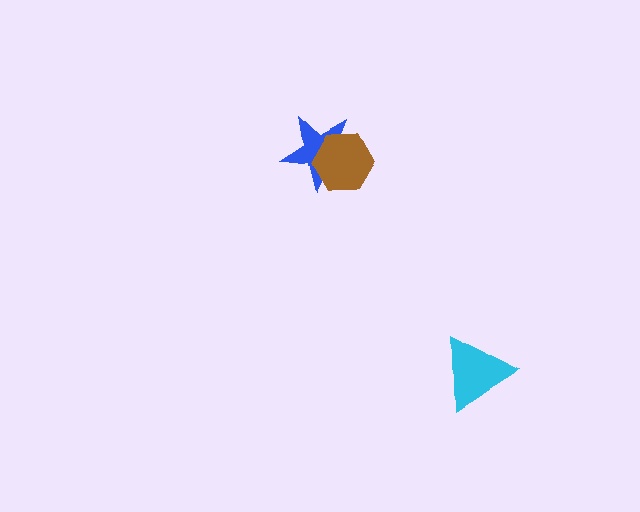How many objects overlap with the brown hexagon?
1 object overlaps with the brown hexagon.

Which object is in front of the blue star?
The brown hexagon is in front of the blue star.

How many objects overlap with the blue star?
1 object overlaps with the blue star.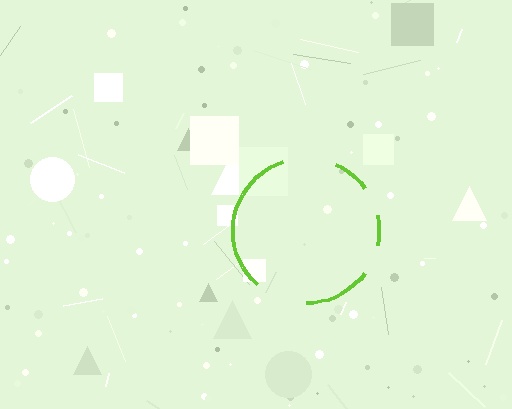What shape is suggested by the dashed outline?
The dashed outline suggests a circle.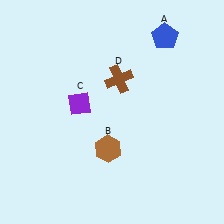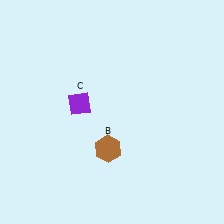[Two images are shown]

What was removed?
The blue pentagon (A), the brown cross (D) were removed in Image 2.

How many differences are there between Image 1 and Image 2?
There are 2 differences between the two images.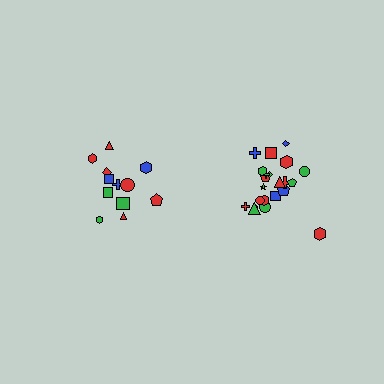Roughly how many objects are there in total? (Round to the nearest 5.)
Roughly 35 objects in total.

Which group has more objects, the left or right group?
The right group.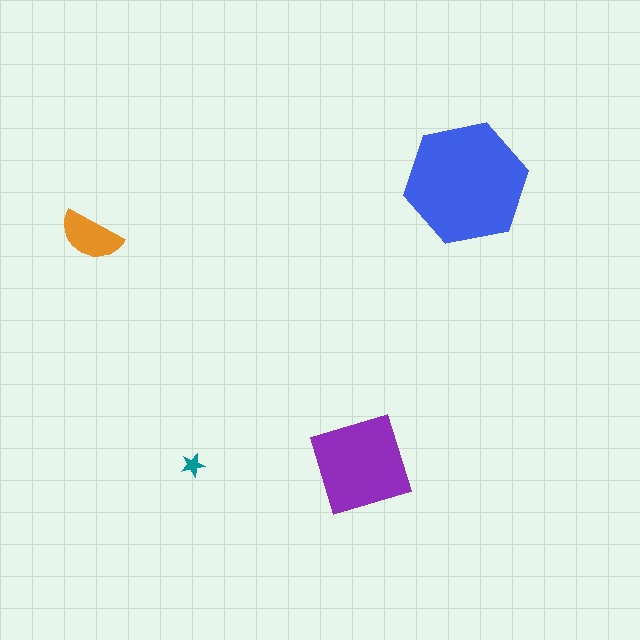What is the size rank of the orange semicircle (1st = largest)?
3rd.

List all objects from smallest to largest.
The teal star, the orange semicircle, the purple diamond, the blue hexagon.